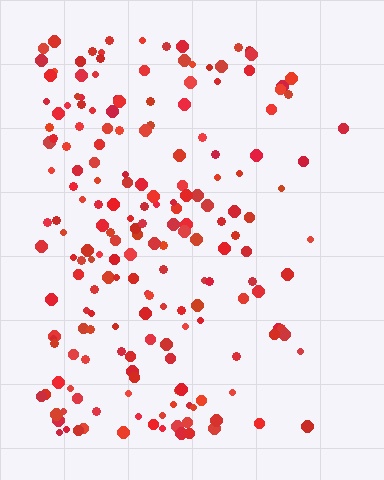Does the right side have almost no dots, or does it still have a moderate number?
Still a moderate number, just noticeably fewer than the left.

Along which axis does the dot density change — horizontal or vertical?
Horizontal.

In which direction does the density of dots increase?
From right to left, with the left side densest.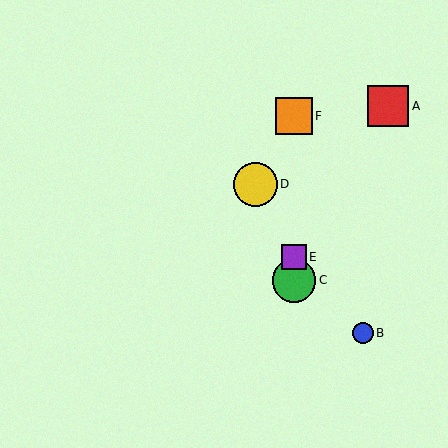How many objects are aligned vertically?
3 objects (C, E, F) are aligned vertically.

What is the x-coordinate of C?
Object C is at x≈294.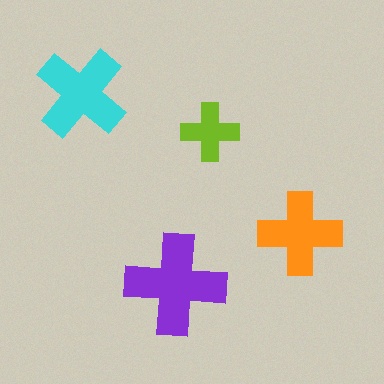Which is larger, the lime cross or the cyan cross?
The cyan one.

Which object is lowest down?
The purple cross is bottommost.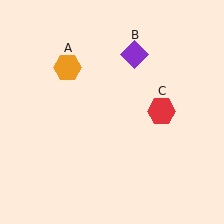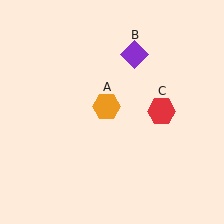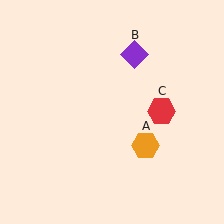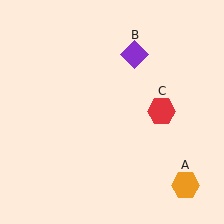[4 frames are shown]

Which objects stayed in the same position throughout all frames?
Purple diamond (object B) and red hexagon (object C) remained stationary.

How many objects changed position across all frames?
1 object changed position: orange hexagon (object A).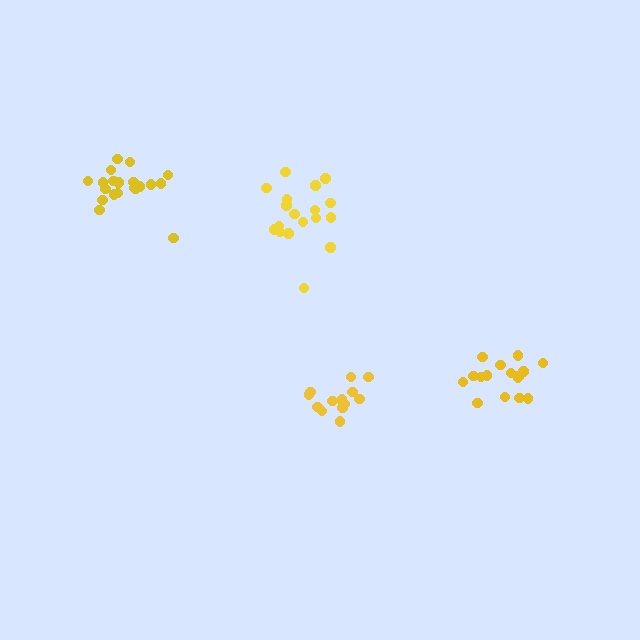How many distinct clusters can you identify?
There are 4 distinct clusters.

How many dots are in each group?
Group 1: 14 dots, Group 2: 20 dots, Group 3: 18 dots, Group 4: 16 dots (68 total).